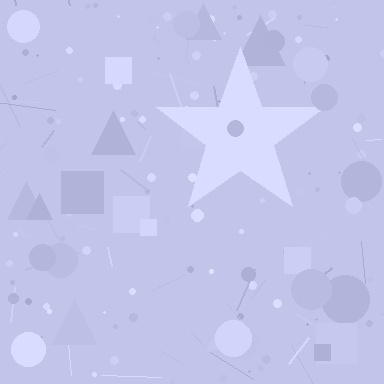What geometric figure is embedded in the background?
A star is embedded in the background.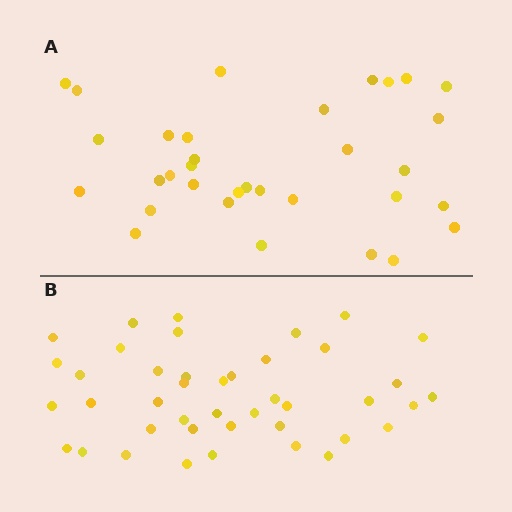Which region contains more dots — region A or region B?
Region B (the bottom region) has more dots.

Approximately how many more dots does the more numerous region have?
Region B has roughly 8 or so more dots than region A.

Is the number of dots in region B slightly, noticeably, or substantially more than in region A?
Region B has noticeably more, but not dramatically so. The ratio is roughly 1.3 to 1.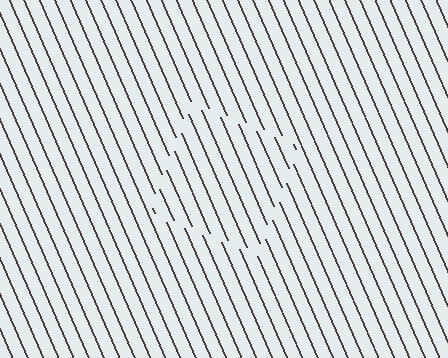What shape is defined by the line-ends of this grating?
An illusory square. The interior of the shape contains the same grating, shifted by half a period — the contour is defined by the phase discontinuity where line-ends from the inner and outer gratings abut.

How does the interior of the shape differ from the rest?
The interior of the shape contains the same grating, shifted by half a period — the contour is defined by the phase discontinuity where line-ends from the inner and outer gratings abut.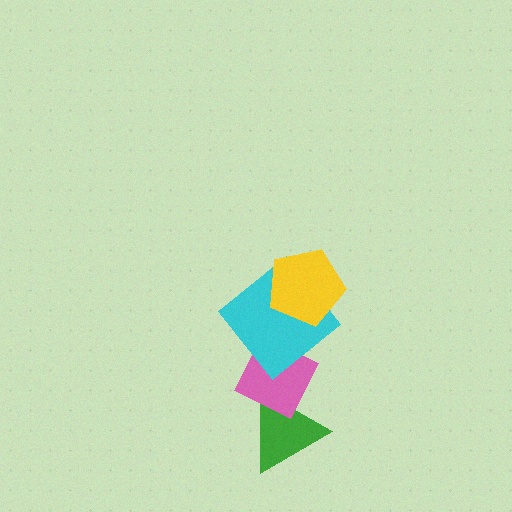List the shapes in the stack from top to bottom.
From top to bottom: the yellow pentagon, the cyan diamond, the pink diamond, the green triangle.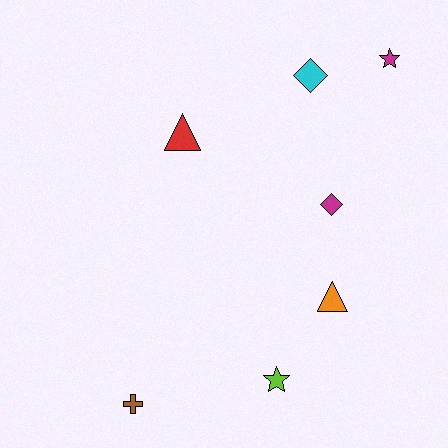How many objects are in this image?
There are 7 objects.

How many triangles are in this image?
There are 2 triangles.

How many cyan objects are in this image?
There is 1 cyan object.